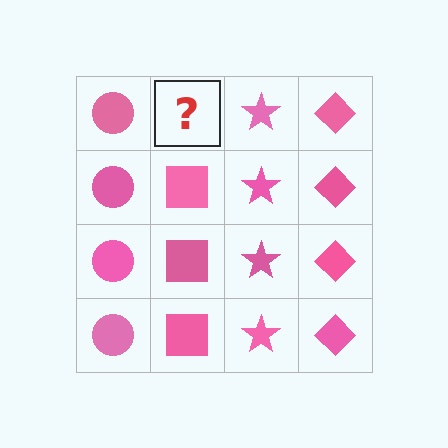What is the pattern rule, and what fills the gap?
The rule is that each column has a consistent shape. The gap should be filled with a pink square.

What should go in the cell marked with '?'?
The missing cell should contain a pink square.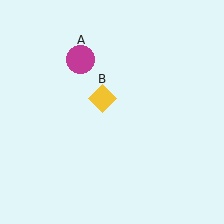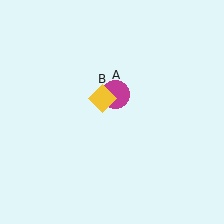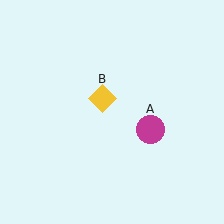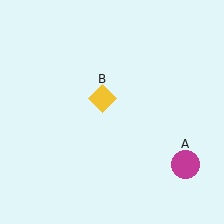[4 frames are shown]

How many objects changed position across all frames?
1 object changed position: magenta circle (object A).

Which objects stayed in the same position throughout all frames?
Yellow diamond (object B) remained stationary.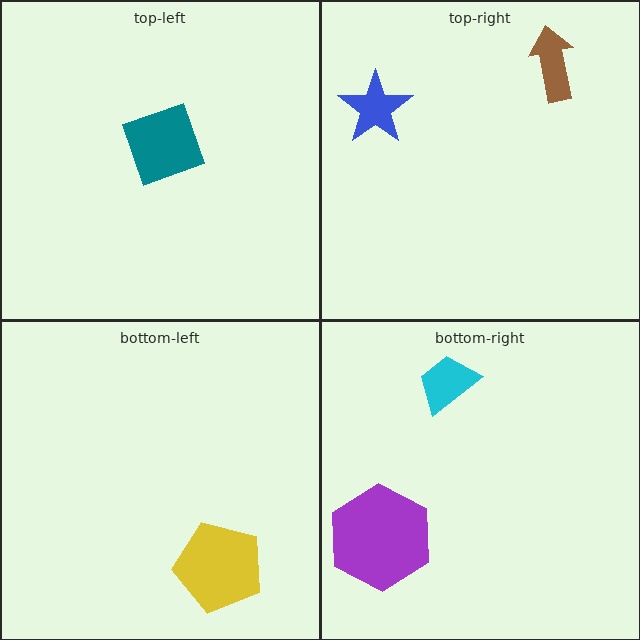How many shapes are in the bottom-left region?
1.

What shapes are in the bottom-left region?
The yellow pentagon.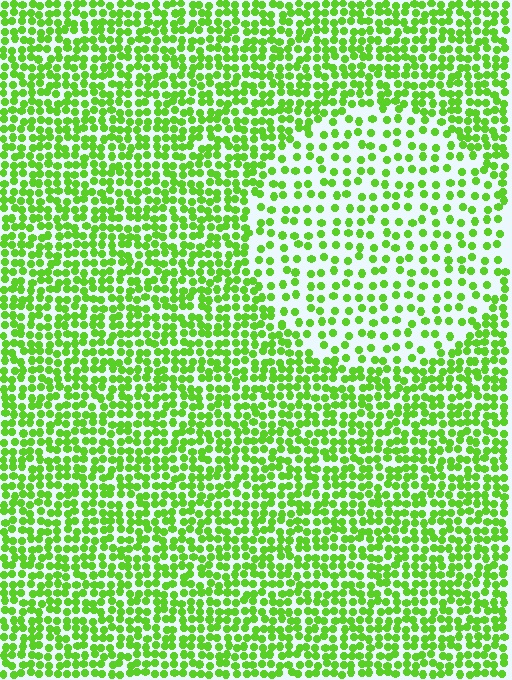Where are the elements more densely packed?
The elements are more densely packed outside the circle boundary.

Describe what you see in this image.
The image contains small lime elements arranged at two different densities. A circle-shaped region is visible where the elements are less densely packed than the surrounding area.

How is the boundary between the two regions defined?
The boundary is defined by a change in element density (approximately 2.0x ratio). All elements are the same color, size, and shape.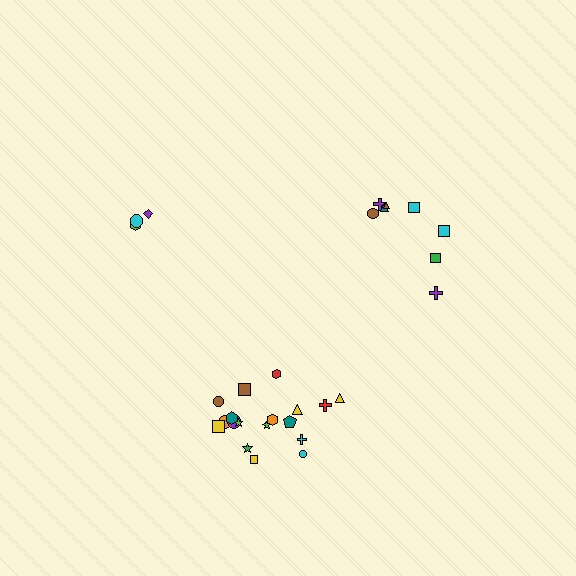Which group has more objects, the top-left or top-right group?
The top-right group.